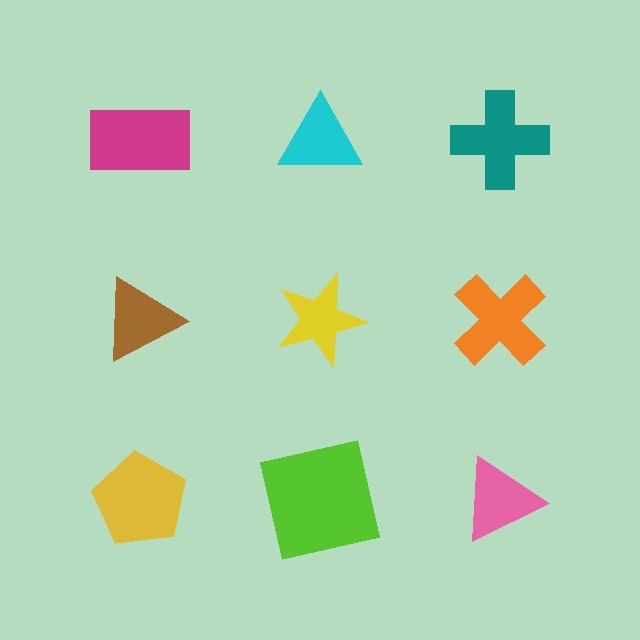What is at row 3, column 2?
A lime square.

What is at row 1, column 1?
A magenta rectangle.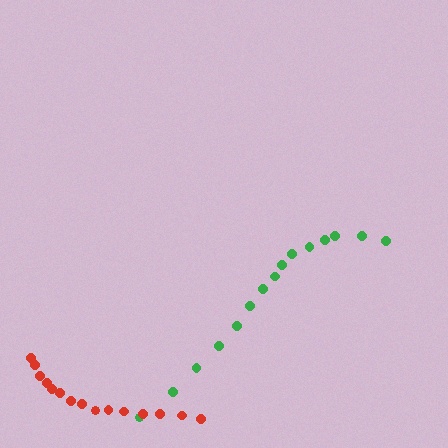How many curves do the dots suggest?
There are 2 distinct paths.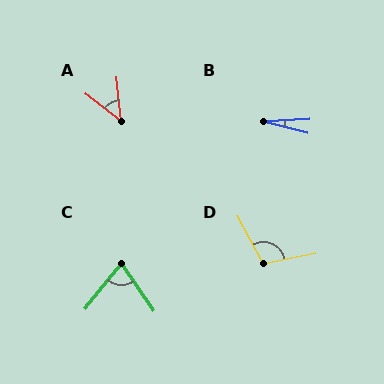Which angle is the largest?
D, at approximately 106 degrees.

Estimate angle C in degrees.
Approximately 73 degrees.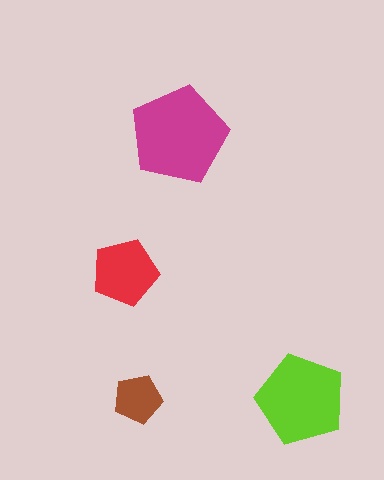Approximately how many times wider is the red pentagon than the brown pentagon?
About 1.5 times wider.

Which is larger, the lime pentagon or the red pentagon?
The lime one.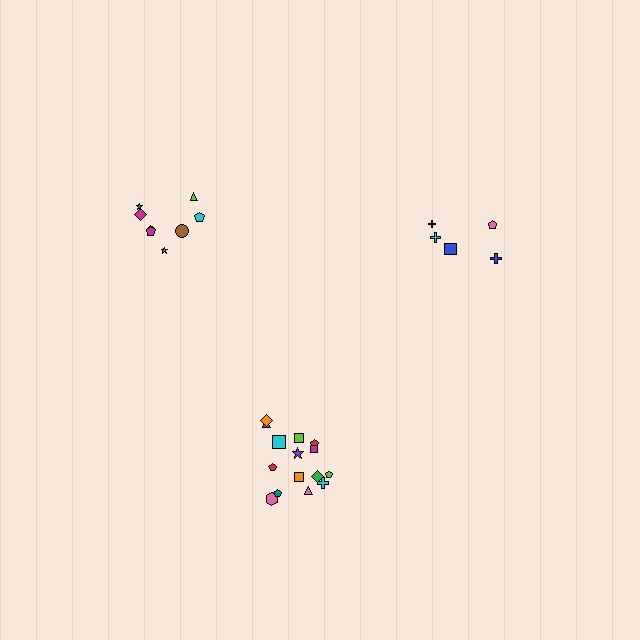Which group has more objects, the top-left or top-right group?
The top-left group.